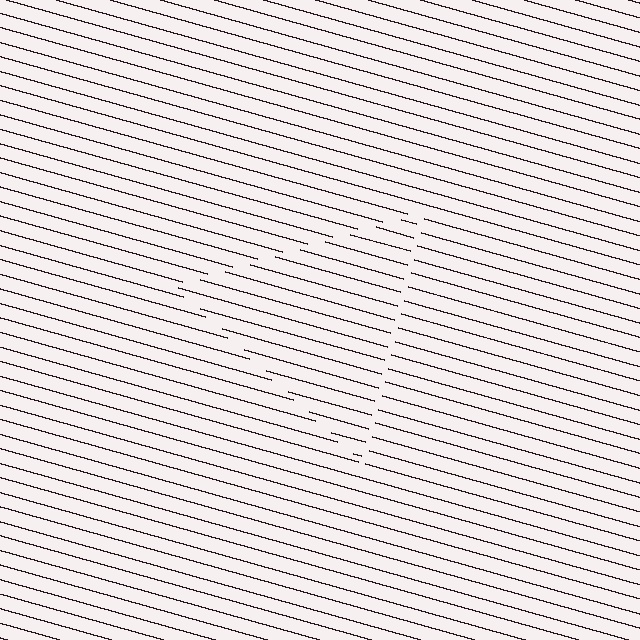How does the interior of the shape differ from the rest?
The interior of the shape contains the same grating, shifted by half a period — the contour is defined by the phase discontinuity where line-ends from the inner and outer gratings abut.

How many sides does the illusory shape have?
3 sides — the line-ends trace a triangle.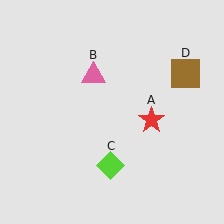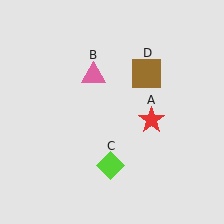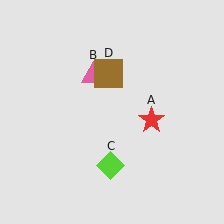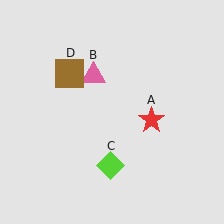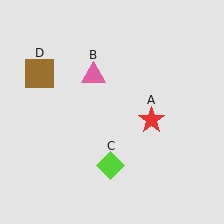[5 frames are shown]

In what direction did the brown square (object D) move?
The brown square (object D) moved left.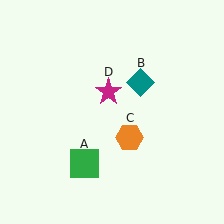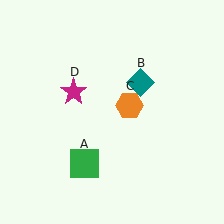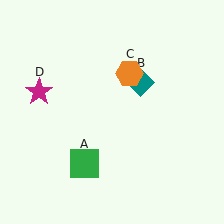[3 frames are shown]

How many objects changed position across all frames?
2 objects changed position: orange hexagon (object C), magenta star (object D).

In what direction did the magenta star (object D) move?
The magenta star (object D) moved left.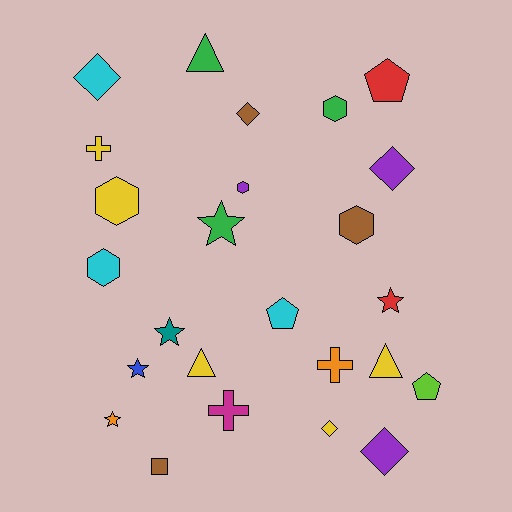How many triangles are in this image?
There are 3 triangles.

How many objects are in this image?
There are 25 objects.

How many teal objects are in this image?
There is 1 teal object.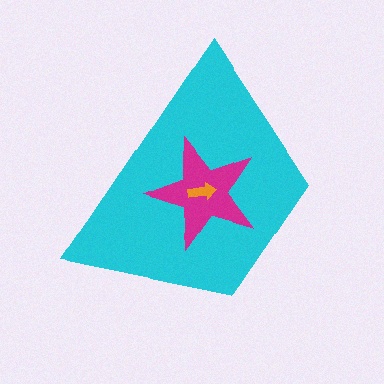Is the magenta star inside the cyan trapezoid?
Yes.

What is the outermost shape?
The cyan trapezoid.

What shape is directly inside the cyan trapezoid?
The magenta star.